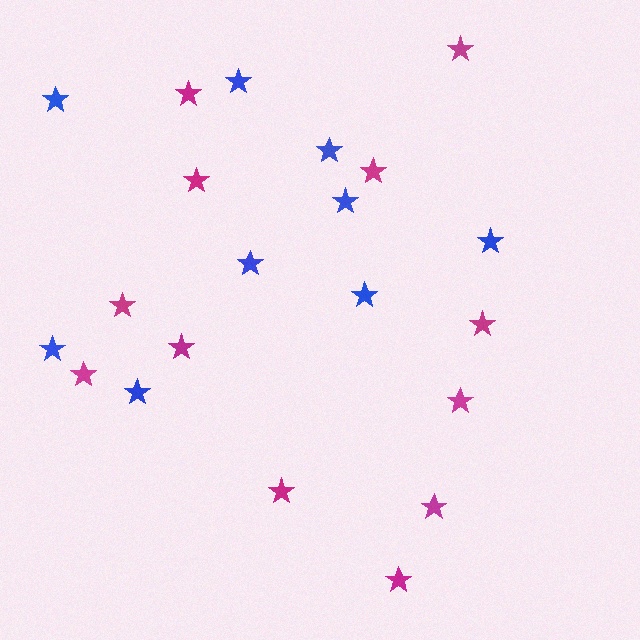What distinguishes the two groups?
There are 2 groups: one group of magenta stars (12) and one group of blue stars (9).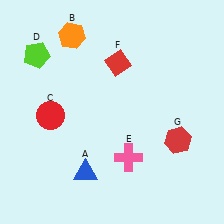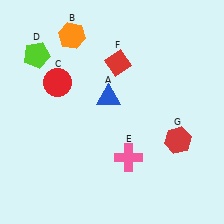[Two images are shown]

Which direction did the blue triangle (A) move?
The blue triangle (A) moved up.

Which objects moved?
The objects that moved are: the blue triangle (A), the red circle (C).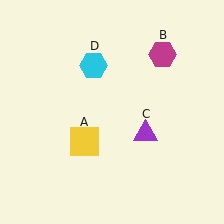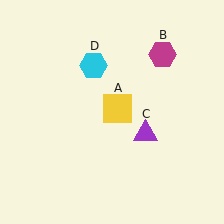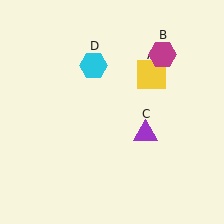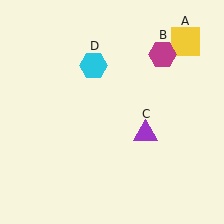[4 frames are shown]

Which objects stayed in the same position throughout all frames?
Magenta hexagon (object B) and purple triangle (object C) and cyan hexagon (object D) remained stationary.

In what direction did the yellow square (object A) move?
The yellow square (object A) moved up and to the right.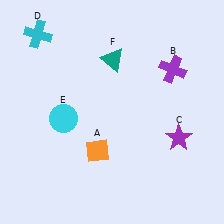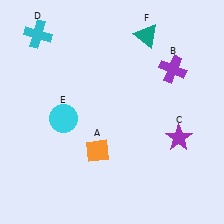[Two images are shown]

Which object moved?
The teal triangle (F) moved right.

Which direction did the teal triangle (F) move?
The teal triangle (F) moved right.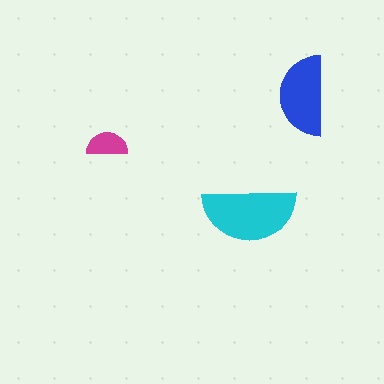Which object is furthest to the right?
The blue semicircle is rightmost.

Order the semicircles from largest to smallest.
the cyan one, the blue one, the magenta one.